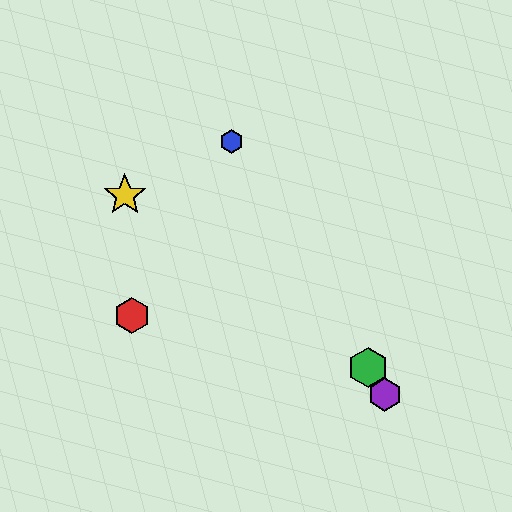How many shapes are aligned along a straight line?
3 shapes (the blue hexagon, the green hexagon, the purple hexagon) are aligned along a straight line.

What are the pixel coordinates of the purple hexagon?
The purple hexagon is at (385, 395).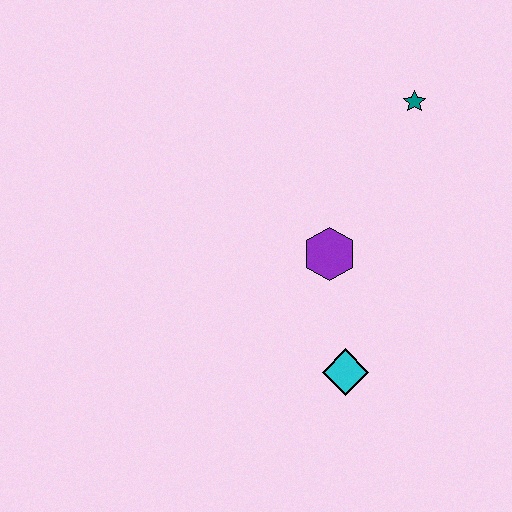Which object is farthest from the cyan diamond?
The teal star is farthest from the cyan diamond.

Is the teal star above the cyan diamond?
Yes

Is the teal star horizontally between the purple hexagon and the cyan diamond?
No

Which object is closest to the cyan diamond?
The purple hexagon is closest to the cyan diamond.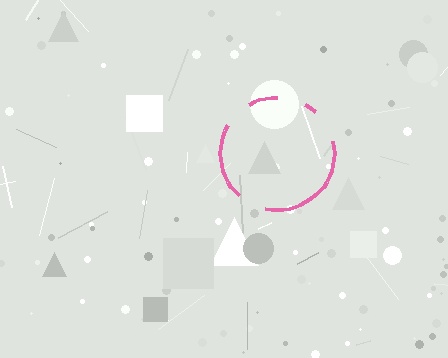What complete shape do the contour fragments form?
The contour fragments form a circle.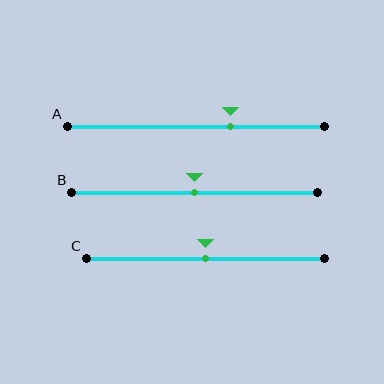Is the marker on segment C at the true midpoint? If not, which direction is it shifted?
Yes, the marker on segment C is at the true midpoint.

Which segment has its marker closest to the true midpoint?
Segment B has its marker closest to the true midpoint.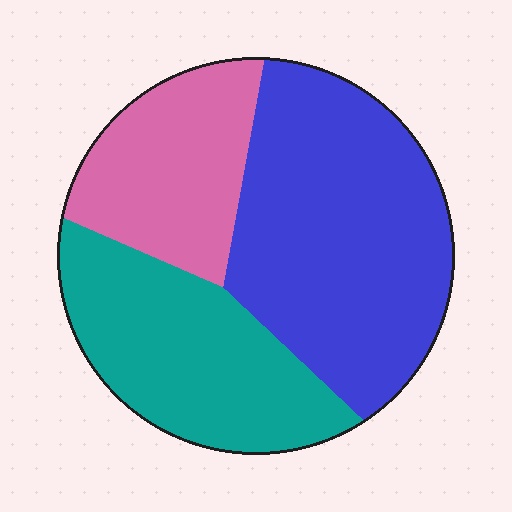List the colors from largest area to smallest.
From largest to smallest: blue, teal, pink.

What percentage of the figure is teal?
Teal takes up between a quarter and a half of the figure.